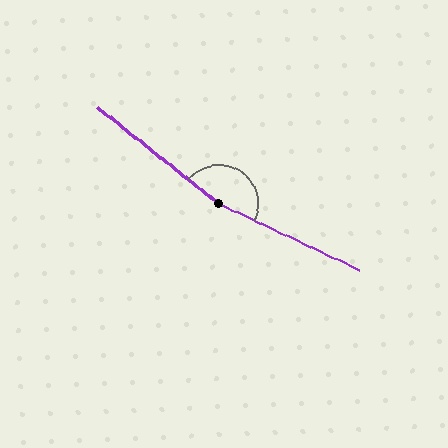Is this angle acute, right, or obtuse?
It is obtuse.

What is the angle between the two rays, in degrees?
Approximately 167 degrees.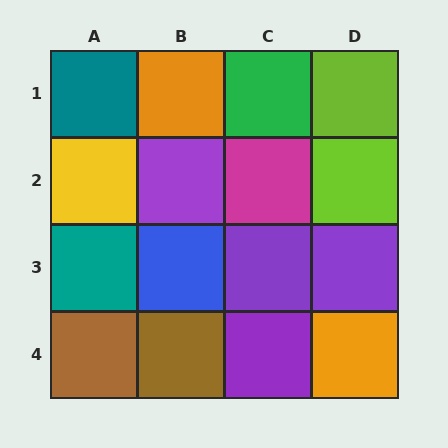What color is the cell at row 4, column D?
Orange.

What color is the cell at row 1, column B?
Orange.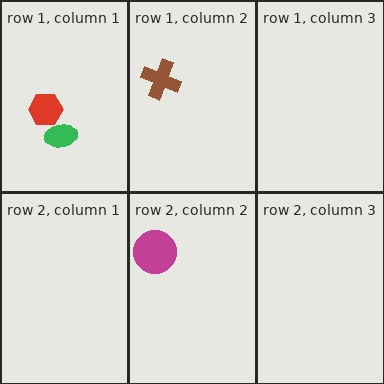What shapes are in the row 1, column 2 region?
The brown cross.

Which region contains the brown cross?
The row 1, column 2 region.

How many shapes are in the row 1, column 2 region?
1.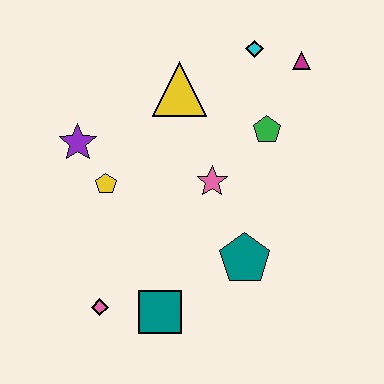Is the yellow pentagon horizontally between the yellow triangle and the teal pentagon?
No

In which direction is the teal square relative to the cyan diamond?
The teal square is below the cyan diamond.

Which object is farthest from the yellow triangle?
The pink diamond is farthest from the yellow triangle.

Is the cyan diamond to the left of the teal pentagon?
No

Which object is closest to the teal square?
The pink diamond is closest to the teal square.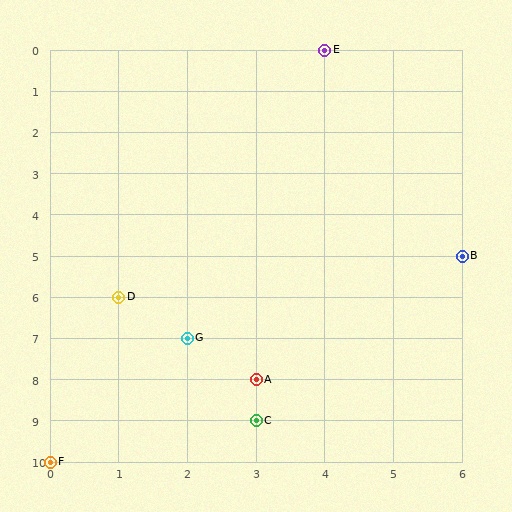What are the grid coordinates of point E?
Point E is at grid coordinates (4, 0).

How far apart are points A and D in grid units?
Points A and D are 2 columns and 2 rows apart (about 2.8 grid units diagonally).